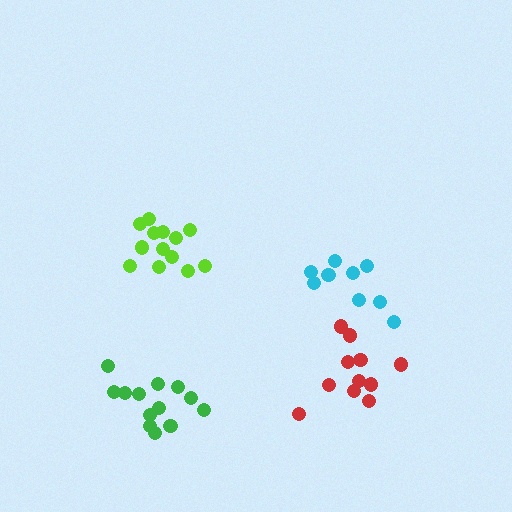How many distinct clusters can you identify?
There are 4 distinct clusters.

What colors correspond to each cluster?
The clusters are colored: cyan, red, green, lime.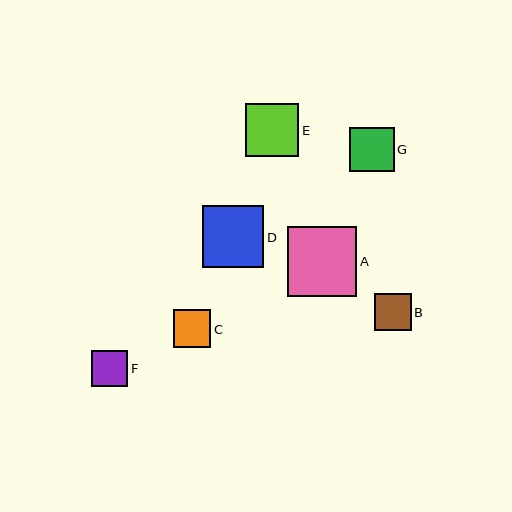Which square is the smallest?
Square F is the smallest with a size of approximately 36 pixels.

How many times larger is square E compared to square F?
Square E is approximately 1.5 times the size of square F.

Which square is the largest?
Square A is the largest with a size of approximately 70 pixels.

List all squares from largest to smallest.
From largest to smallest: A, D, E, G, C, B, F.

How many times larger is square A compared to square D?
Square A is approximately 1.1 times the size of square D.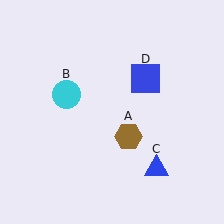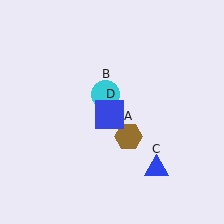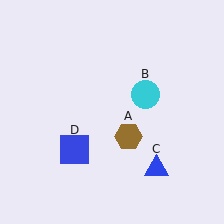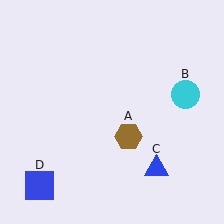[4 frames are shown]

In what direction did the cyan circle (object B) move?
The cyan circle (object B) moved right.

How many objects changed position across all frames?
2 objects changed position: cyan circle (object B), blue square (object D).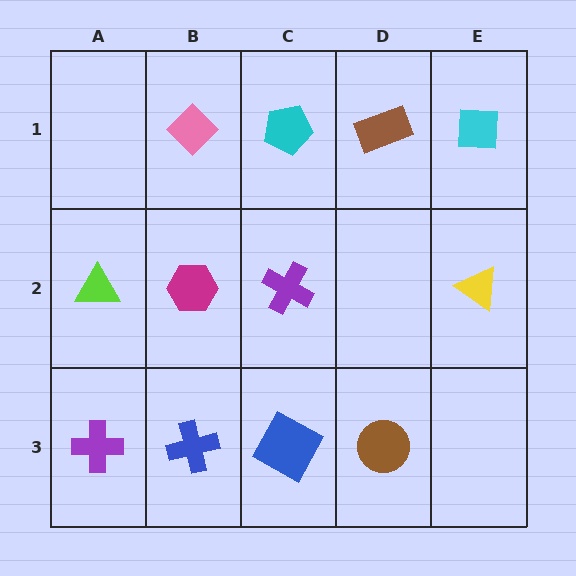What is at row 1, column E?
A cyan square.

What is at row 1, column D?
A brown rectangle.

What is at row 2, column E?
A yellow triangle.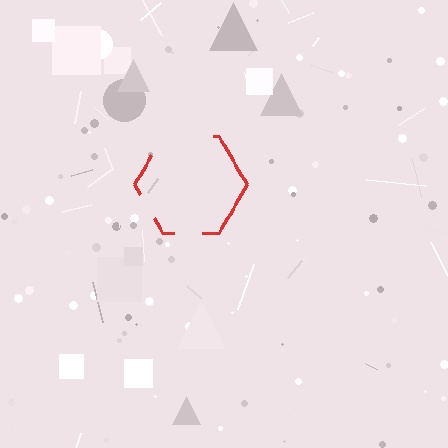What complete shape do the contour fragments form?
The contour fragments form a hexagon.